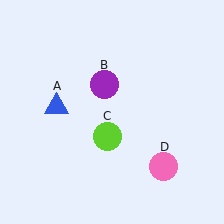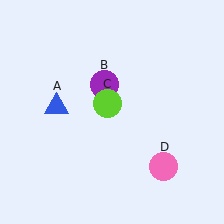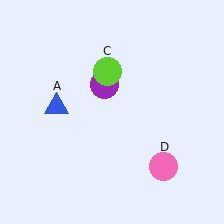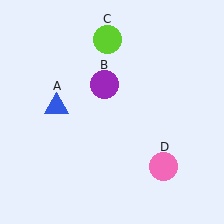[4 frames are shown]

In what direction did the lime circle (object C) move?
The lime circle (object C) moved up.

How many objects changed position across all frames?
1 object changed position: lime circle (object C).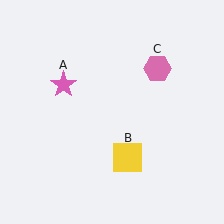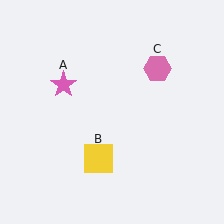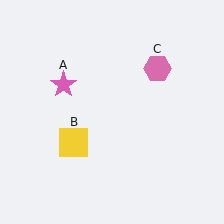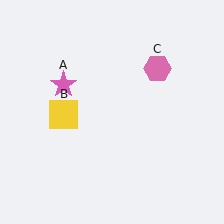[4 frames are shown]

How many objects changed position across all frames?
1 object changed position: yellow square (object B).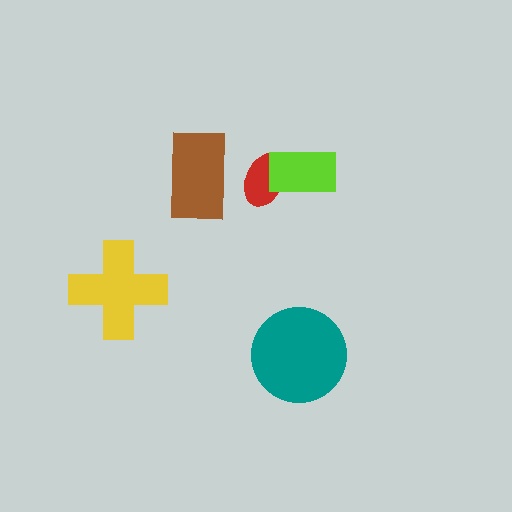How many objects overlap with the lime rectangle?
1 object overlaps with the lime rectangle.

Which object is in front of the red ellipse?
The lime rectangle is in front of the red ellipse.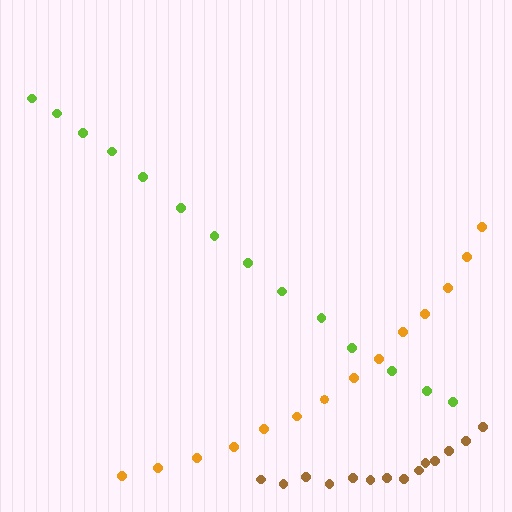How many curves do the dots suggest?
There are 3 distinct paths.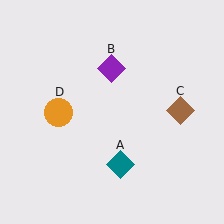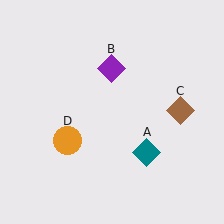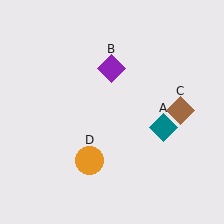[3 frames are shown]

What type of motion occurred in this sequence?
The teal diamond (object A), orange circle (object D) rotated counterclockwise around the center of the scene.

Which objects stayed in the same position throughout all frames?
Purple diamond (object B) and brown diamond (object C) remained stationary.